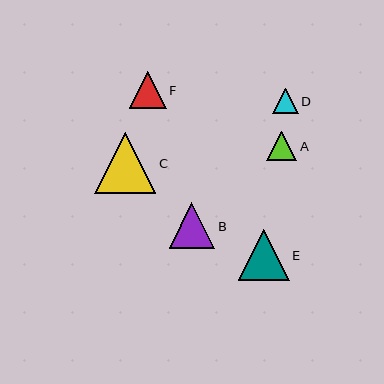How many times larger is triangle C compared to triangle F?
Triangle C is approximately 1.6 times the size of triangle F.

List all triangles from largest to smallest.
From largest to smallest: C, E, B, F, A, D.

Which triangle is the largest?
Triangle C is the largest with a size of approximately 61 pixels.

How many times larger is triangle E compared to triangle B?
Triangle E is approximately 1.1 times the size of triangle B.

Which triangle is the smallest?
Triangle D is the smallest with a size of approximately 25 pixels.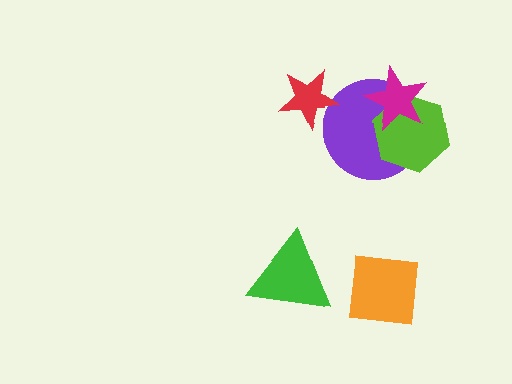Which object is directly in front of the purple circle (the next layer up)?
The lime hexagon is directly in front of the purple circle.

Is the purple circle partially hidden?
Yes, it is partially covered by another shape.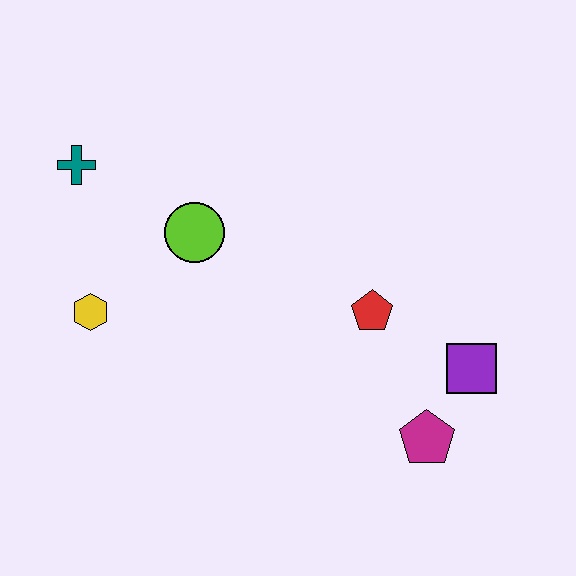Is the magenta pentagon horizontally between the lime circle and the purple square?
Yes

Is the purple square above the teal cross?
No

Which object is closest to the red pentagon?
The purple square is closest to the red pentagon.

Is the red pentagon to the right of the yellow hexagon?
Yes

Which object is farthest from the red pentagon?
The teal cross is farthest from the red pentagon.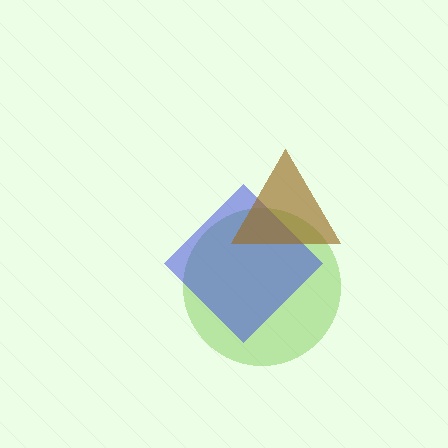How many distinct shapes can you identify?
There are 3 distinct shapes: a lime circle, a blue diamond, a brown triangle.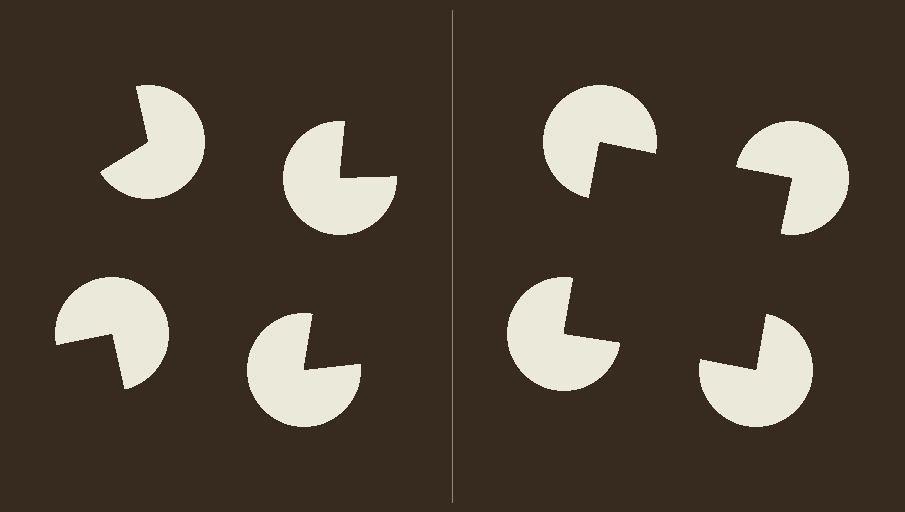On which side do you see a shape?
An illusory square appears on the right side. On the left side the wedge cuts are rotated, so no coherent shape forms.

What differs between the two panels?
The pac-man discs are positioned identically on both sides; only the wedge orientations differ. On the right they align to a square; on the left they are misaligned.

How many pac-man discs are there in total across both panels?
8 — 4 on each side.